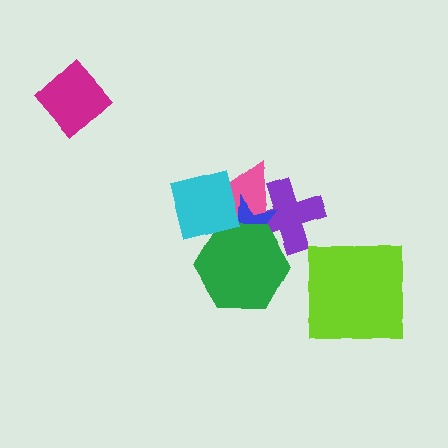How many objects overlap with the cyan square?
3 objects overlap with the cyan square.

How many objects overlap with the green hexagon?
4 objects overlap with the green hexagon.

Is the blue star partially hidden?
Yes, it is partially covered by another shape.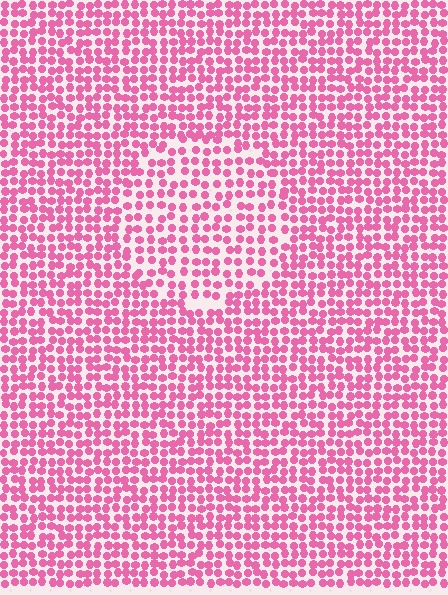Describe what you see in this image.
The image contains small pink elements arranged at two different densities. A circle-shaped region is visible where the elements are less densely packed than the surrounding area.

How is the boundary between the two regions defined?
The boundary is defined by a change in element density (approximately 1.4x ratio). All elements are the same color, size, and shape.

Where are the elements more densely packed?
The elements are more densely packed outside the circle boundary.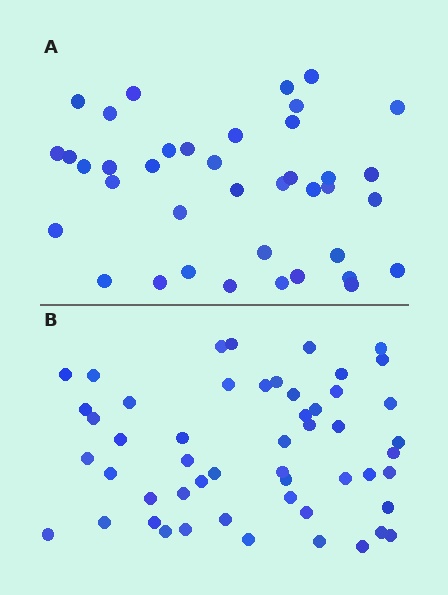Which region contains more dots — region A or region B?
Region B (the bottom region) has more dots.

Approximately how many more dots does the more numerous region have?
Region B has approximately 15 more dots than region A.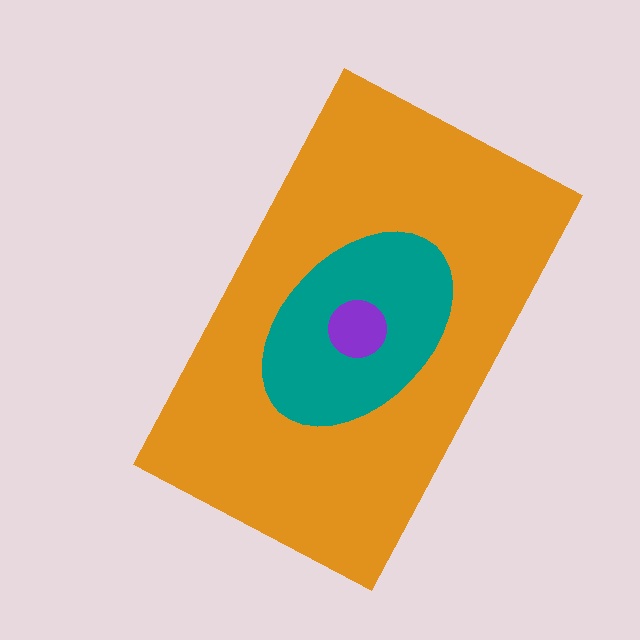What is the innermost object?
The purple circle.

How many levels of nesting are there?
3.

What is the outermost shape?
The orange rectangle.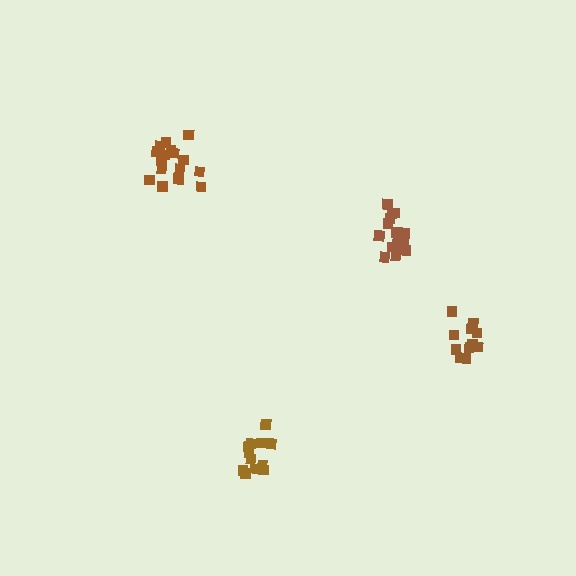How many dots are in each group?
Group 1: 11 dots, Group 2: 13 dots, Group 3: 16 dots, Group 4: 17 dots (57 total).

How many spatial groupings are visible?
There are 4 spatial groupings.